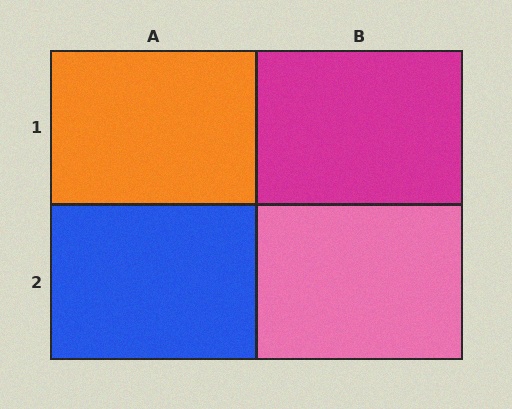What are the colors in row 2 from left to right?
Blue, pink.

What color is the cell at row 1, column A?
Orange.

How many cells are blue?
1 cell is blue.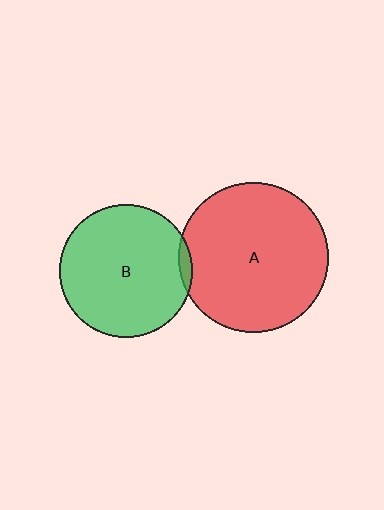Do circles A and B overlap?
Yes.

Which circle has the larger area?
Circle A (red).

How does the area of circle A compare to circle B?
Approximately 1.3 times.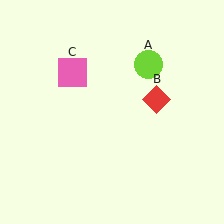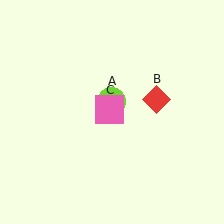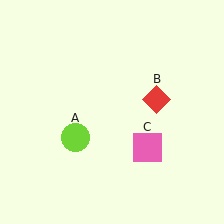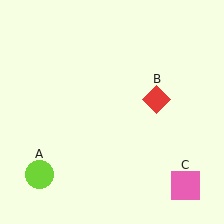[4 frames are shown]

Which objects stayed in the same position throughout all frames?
Red diamond (object B) remained stationary.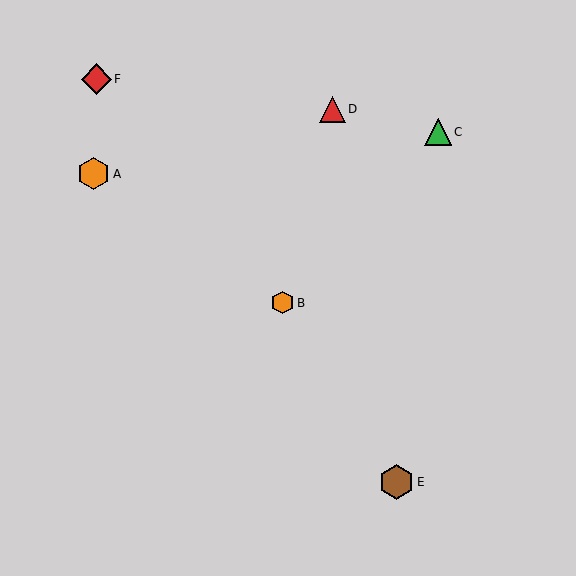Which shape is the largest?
The brown hexagon (labeled E) is the largest.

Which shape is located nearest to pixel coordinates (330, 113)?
The red triangle (labeled D) at (332, 109) is nearest to that location.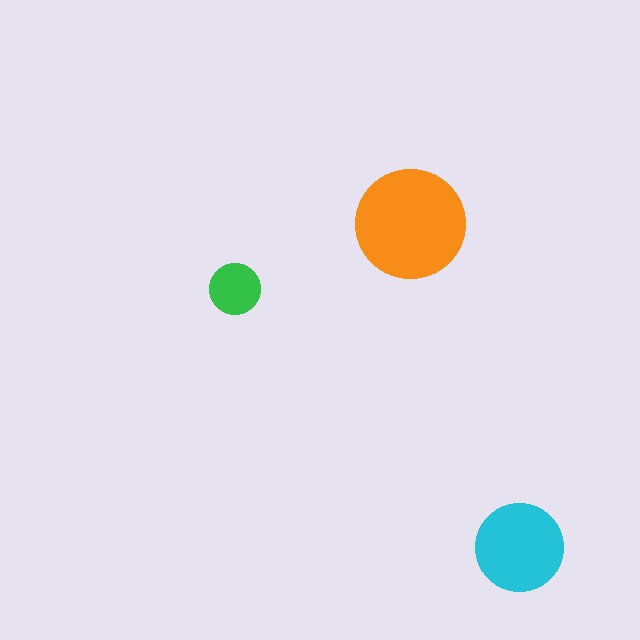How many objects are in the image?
There are 3 objects in the image.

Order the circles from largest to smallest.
the orange one, the cyan one, the green one.